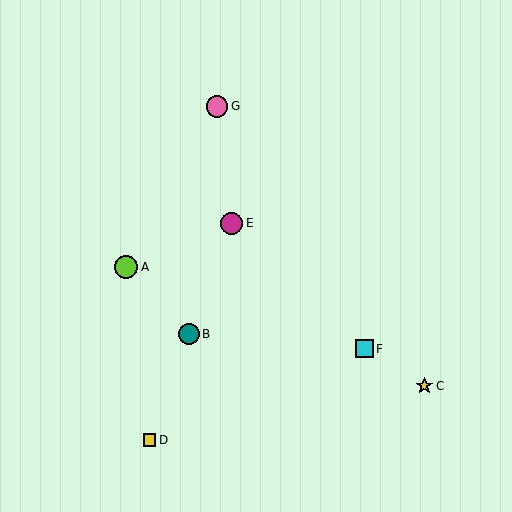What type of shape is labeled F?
Shape F is a cyan square.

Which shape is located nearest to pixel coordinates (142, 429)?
The yellow square (labeled D) at (150, 440) is nearest to that location.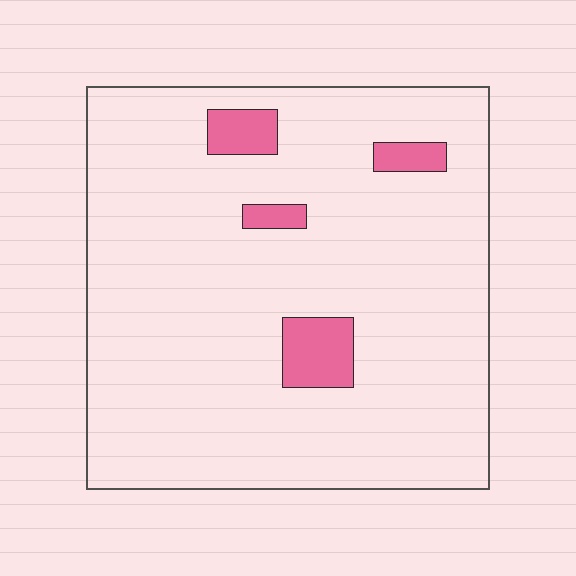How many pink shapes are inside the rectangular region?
4.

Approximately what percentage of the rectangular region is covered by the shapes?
Approximately 5%.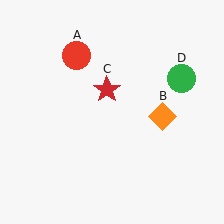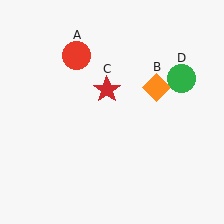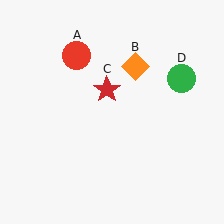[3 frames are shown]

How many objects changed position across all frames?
1 object changed position: orange diamond (object B).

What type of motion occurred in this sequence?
The orange diamond (object B) rotated counterclockwise around the center of the scene.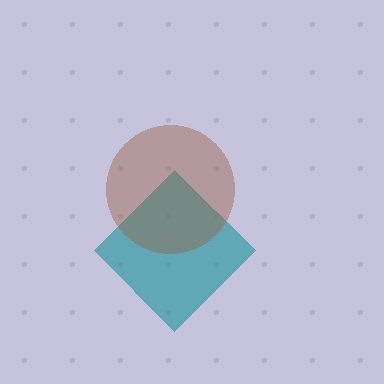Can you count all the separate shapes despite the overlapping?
Yes, there are 2 separate shapes.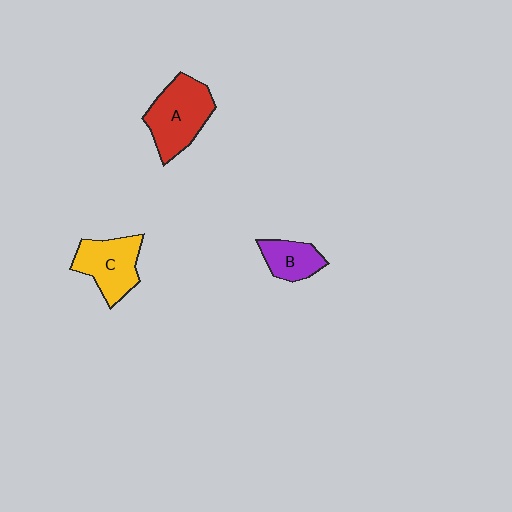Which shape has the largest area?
Shape A (red).